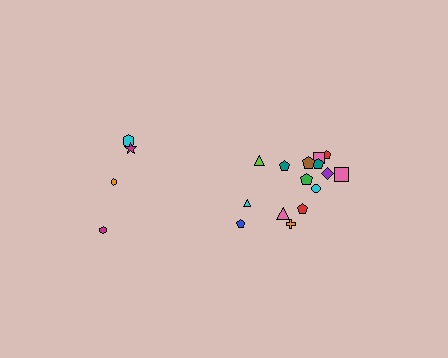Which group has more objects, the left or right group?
The right group.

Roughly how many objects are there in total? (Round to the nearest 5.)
Roughly 20 objects in total.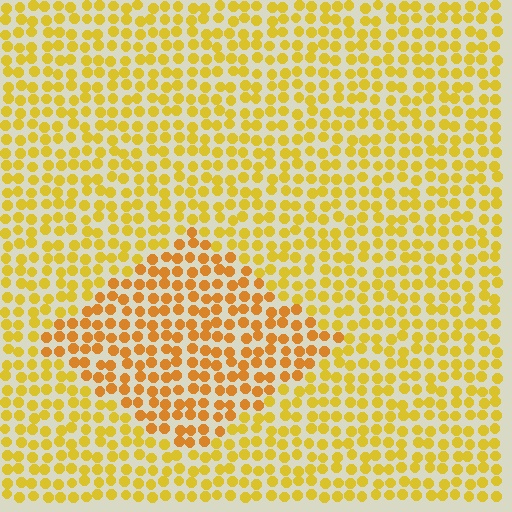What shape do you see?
I see a diamond.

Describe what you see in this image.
The image is filled with small yellow elements in a uniform arrangement. A diamond-shaped region is visible where the elements are tinted to a slightly different hue, forming a subtle color boundary.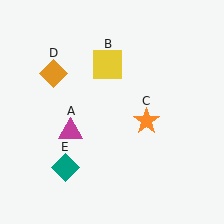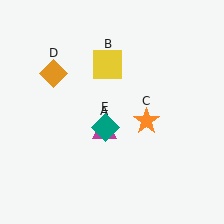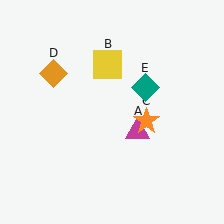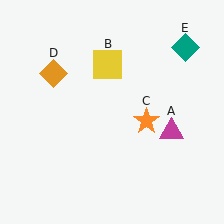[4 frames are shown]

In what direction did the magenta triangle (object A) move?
The magenta triangle (object A) moved right.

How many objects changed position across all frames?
2 objects changed position: magenta triangle (object A), teal diamond (object E).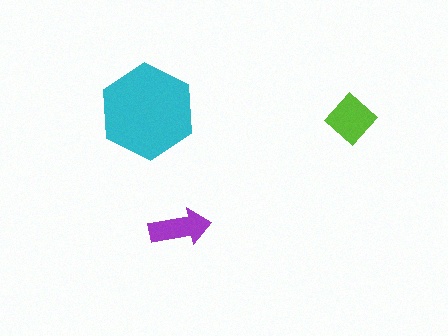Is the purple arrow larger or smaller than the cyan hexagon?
Smaller.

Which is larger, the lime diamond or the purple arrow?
The lime diamond.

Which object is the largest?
The cyan hexagon.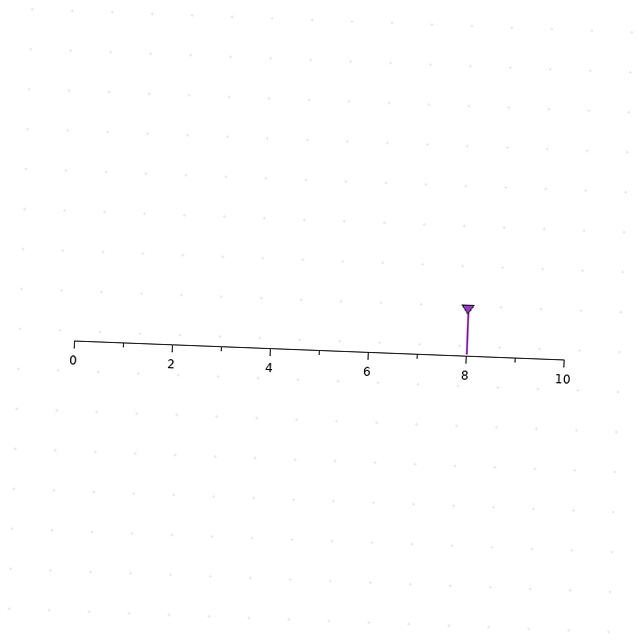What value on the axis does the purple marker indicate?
The marker indicates approximately 8.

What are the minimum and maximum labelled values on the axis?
The axis runs from 0 to 10.